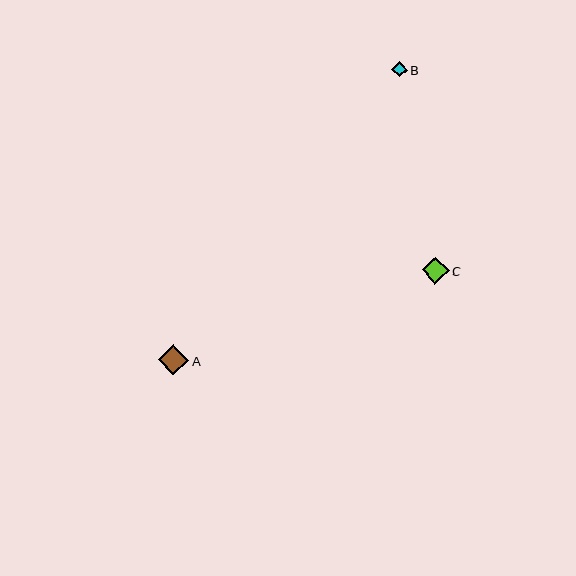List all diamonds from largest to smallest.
From largest to smallest: A, C, B.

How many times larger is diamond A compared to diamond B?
Diamond A is approximately 2.0 times the size of diamond B.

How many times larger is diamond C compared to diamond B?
Diamond C is approximately 1.7 times the size of diamond B.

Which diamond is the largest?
Diamond A is the largest with a size of approximately 31 pixels.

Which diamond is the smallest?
Diamond B is the smallest with a size of approximately 15 pixels.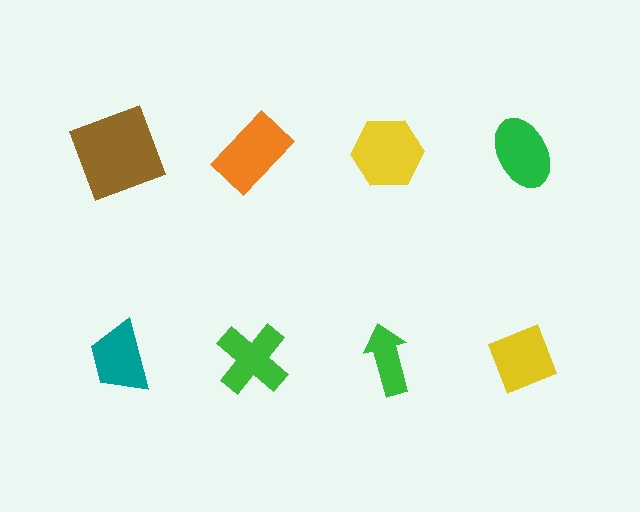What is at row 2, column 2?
A green cross.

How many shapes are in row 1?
4 shapes.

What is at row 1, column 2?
An orange rectangle.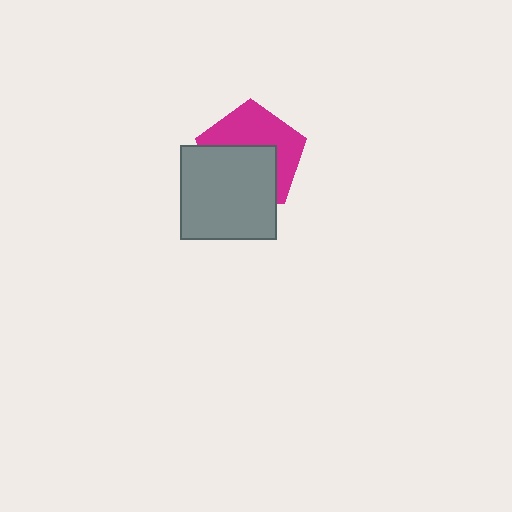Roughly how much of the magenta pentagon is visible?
About half of it is visible (roughly 50%).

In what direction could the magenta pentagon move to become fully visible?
The magenta pentagon could move up. That would shift it out from behind the gray rectangle entirely.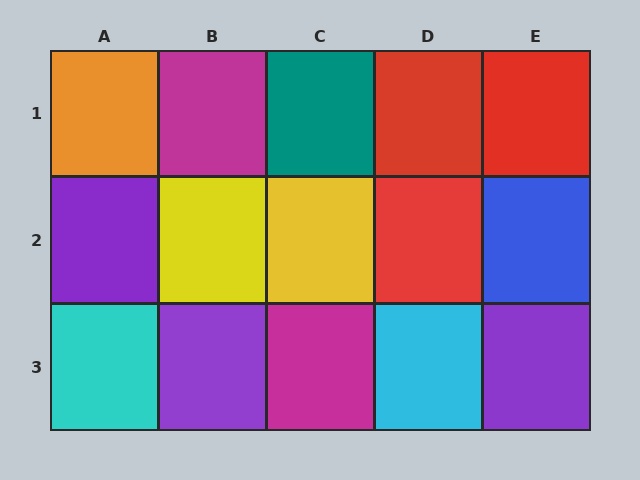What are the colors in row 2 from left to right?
Purple, yellow, yellow, red, blue.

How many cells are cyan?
2 cells are cyan.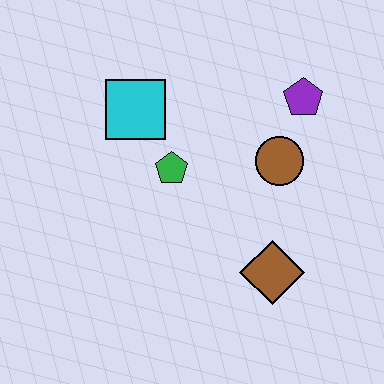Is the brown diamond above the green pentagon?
No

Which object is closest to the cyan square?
The green pentagon is closest to the cyan square.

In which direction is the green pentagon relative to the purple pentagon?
The green pentagon is to the left of the purple pentagon.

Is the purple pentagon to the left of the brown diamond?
No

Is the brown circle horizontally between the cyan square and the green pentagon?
No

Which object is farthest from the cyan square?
The brown diamond is farthest from the cyan square.